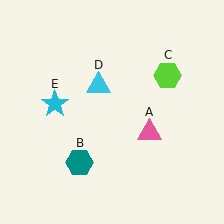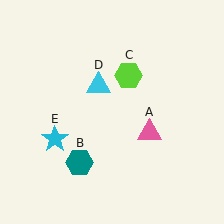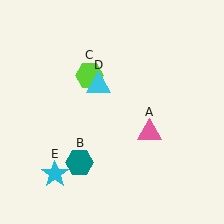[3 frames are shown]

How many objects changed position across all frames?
2 objects changed position: lime hexagon (object C), cyan star (object E).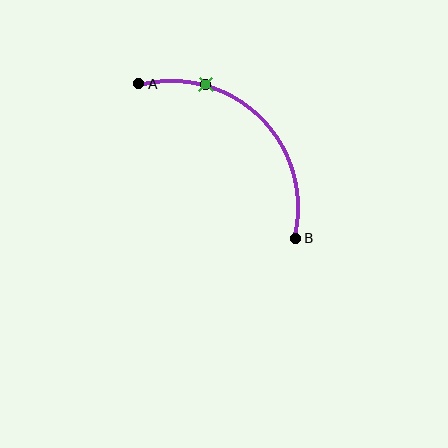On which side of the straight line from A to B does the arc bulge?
The arc bulges above and to the right of the straight line connecting A and B.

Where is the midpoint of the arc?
The arc midpoint is the point on the curve farthest from the straight line joining A and B. It sits above and to the right of that line.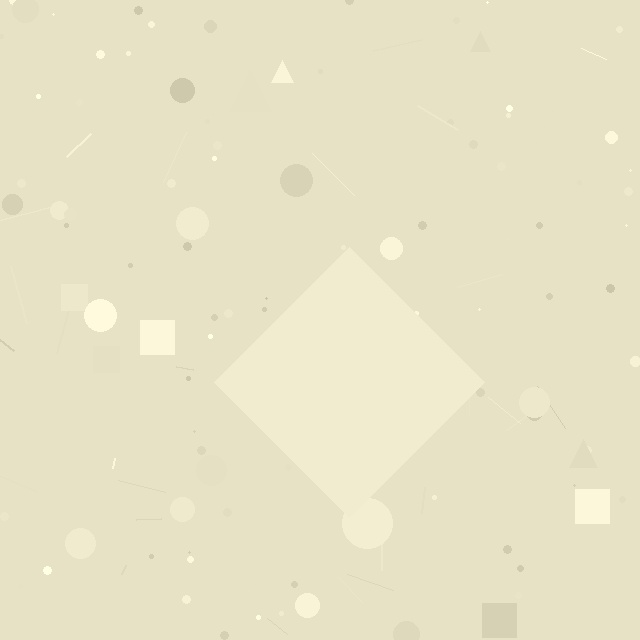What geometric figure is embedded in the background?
A diamond is embedded in the background.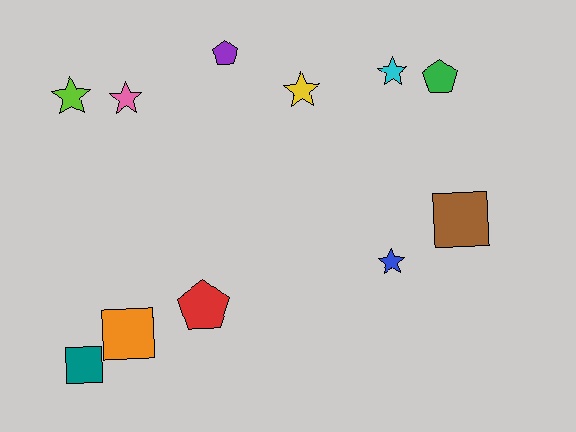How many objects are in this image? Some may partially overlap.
There are 11 objects.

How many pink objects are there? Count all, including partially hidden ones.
There is 1 pink object.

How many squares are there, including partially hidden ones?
There are 3 squares.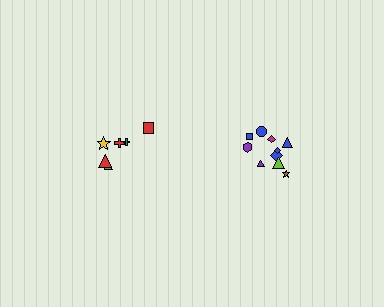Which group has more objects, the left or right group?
The right group.